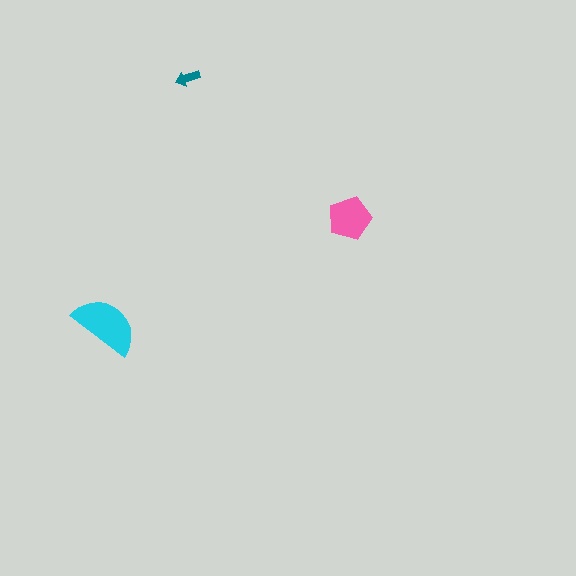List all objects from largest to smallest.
The cyan semicircle, the pink pentagon, the teal arrow.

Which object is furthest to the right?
The pink pentagon is rightmost.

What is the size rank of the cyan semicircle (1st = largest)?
1st.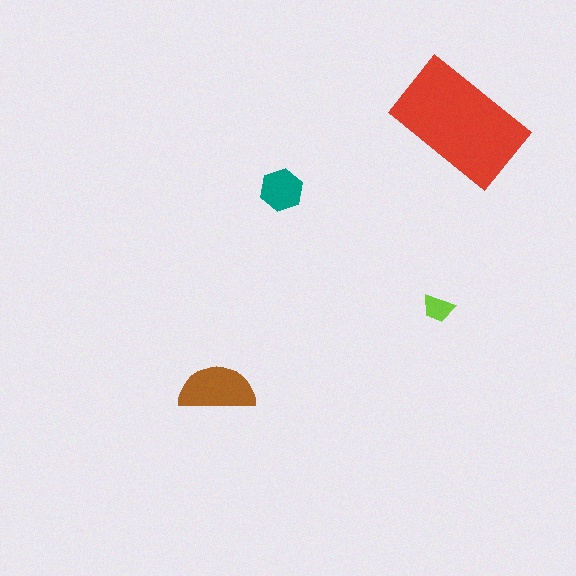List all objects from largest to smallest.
The red rectangle, the brown semicircle, the teal hexagon, the lime trapezoid.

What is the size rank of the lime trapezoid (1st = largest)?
4th.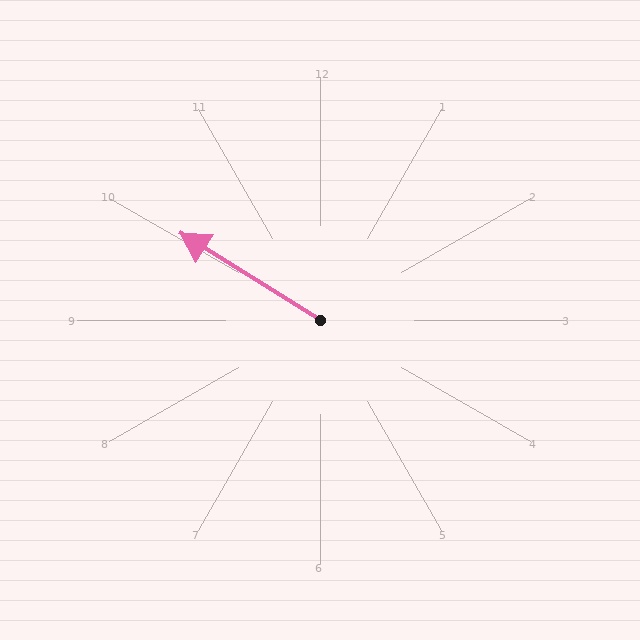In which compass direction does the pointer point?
Northwest.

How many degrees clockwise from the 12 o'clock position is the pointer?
Approximately 302 degrees.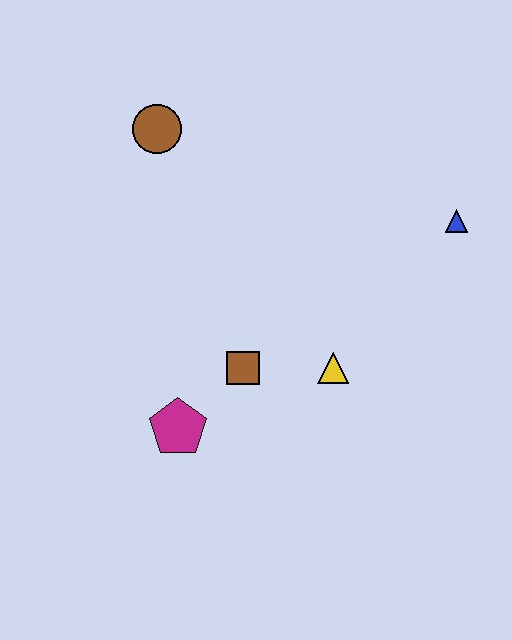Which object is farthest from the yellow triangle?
The brown circle is farthest from the yellow triangle.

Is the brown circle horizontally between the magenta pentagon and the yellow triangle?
No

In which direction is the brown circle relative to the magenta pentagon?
The brown circle is above the magenta pentagon.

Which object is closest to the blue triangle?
The yellow triangle is closest to the blue triangle.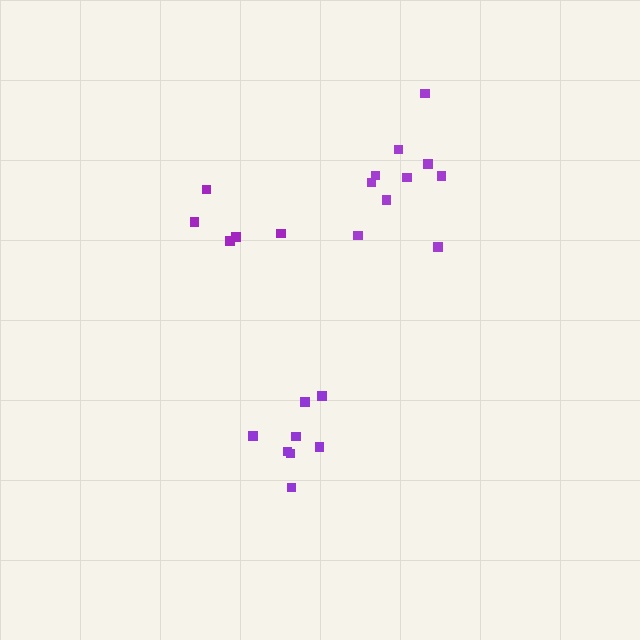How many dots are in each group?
Group 1: 8 dots, Group 2: 10 dots, Group 3: 5 dots (23 total).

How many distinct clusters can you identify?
There are 3 distinct clusters.